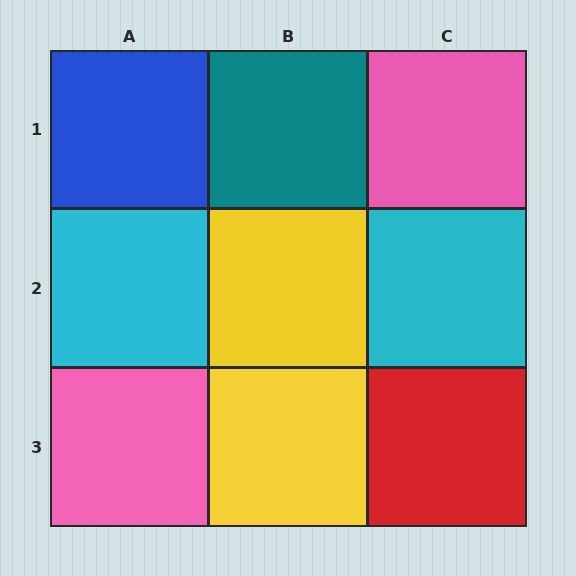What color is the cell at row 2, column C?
Cyan.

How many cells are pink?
2 cells are pink.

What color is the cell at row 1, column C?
Pink.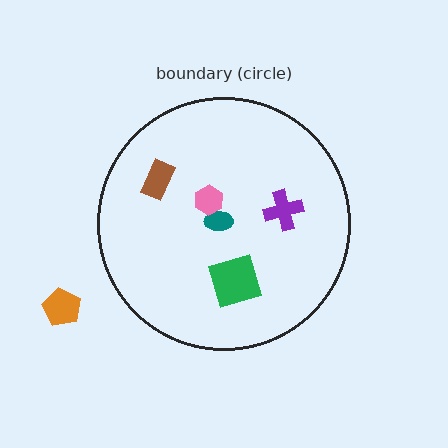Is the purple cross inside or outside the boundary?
Inside.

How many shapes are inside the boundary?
5 inside, 1 outside.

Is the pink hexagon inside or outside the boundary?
Inside.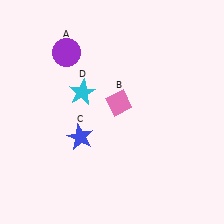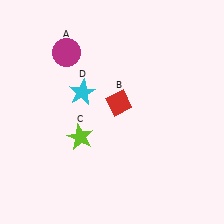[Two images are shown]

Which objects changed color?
A changed from purple to magenta. B changed from pink to red. C changed from blue to lime.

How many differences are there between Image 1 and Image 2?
There are 3 differences between the two images.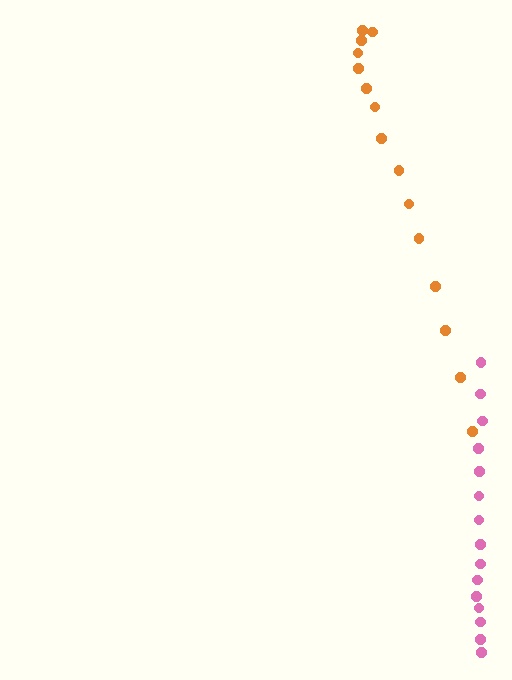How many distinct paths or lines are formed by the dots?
There are 2 distinct paths.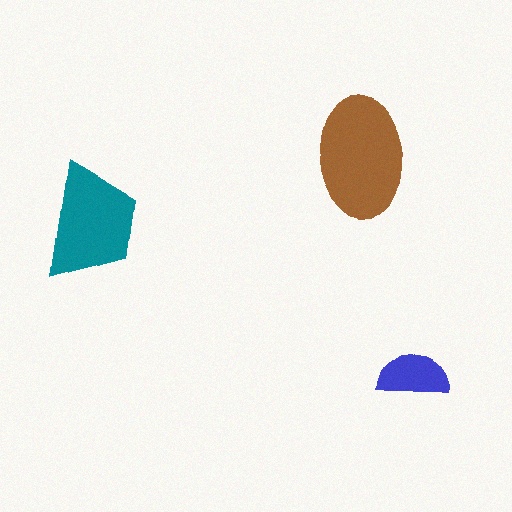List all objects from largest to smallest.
The brown ellipse, the teal trapezoid, the blue semicircle.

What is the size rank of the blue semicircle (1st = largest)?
3rd.